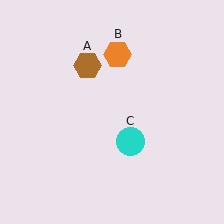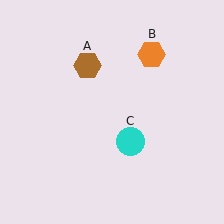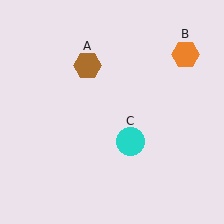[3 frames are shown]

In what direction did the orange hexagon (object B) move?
The orange hexagon (object B) moved right.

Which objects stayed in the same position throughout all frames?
Brown hexagon (object A) and cyan circle (object C) remained stationary.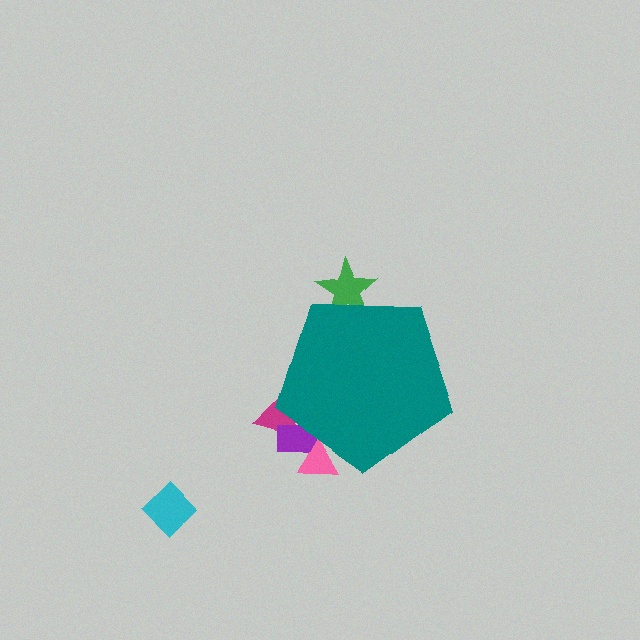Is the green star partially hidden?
Yes, the green star is partially hidden behind the teal pentagon.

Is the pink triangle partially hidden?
Yes, the pink triangle is partially hidden behind the teal pentagon.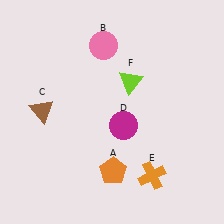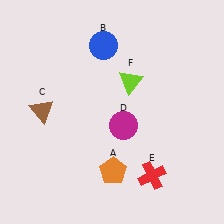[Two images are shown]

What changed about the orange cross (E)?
In Image 1, E is orange. In Image 2, it changed to red.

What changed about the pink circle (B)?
In Image 1, B is pink. In Image 2, it changed to blue.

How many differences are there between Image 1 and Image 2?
There are 2 differences between the two images.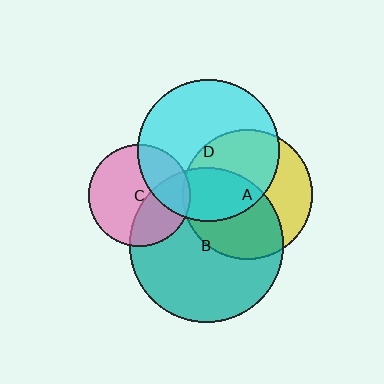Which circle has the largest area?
Circle B (teal).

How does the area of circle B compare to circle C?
Approximately 2.3 times.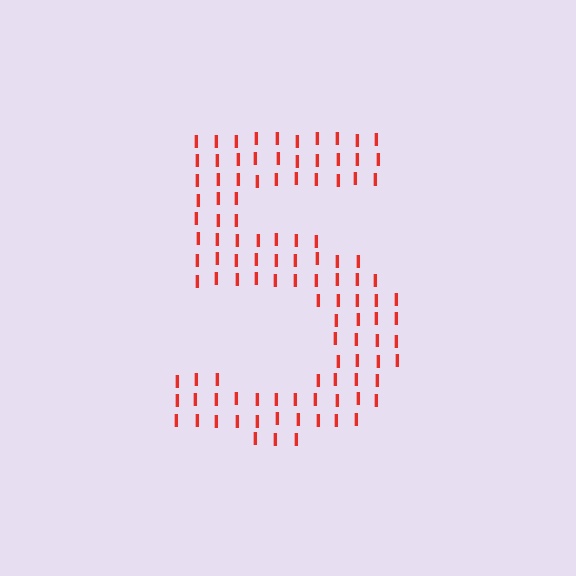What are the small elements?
The small elements are letter I's.